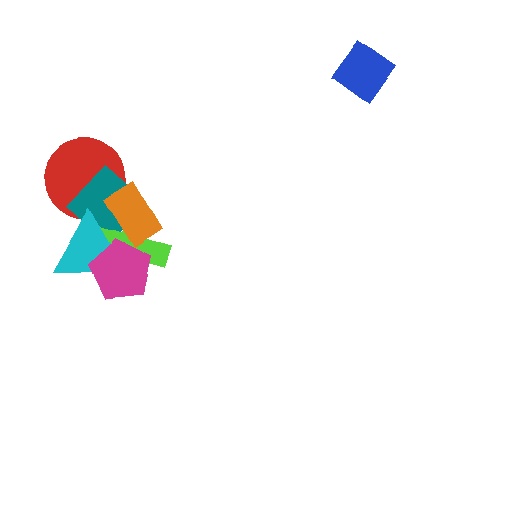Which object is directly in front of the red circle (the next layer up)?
The teal diamond is directly in front of the red circle.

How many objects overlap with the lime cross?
4 objects overlap with the lime cross.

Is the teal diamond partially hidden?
Yes, it is partially covered by another shape.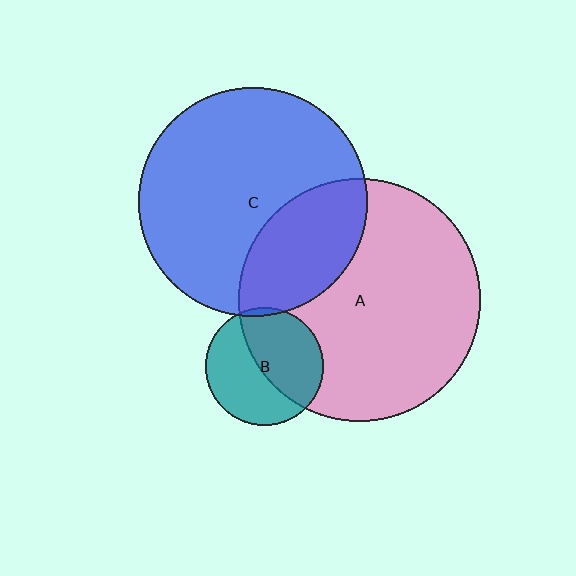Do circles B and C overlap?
Yes.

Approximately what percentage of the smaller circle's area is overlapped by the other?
Approximately 5%.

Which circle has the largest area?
Circle A (pink).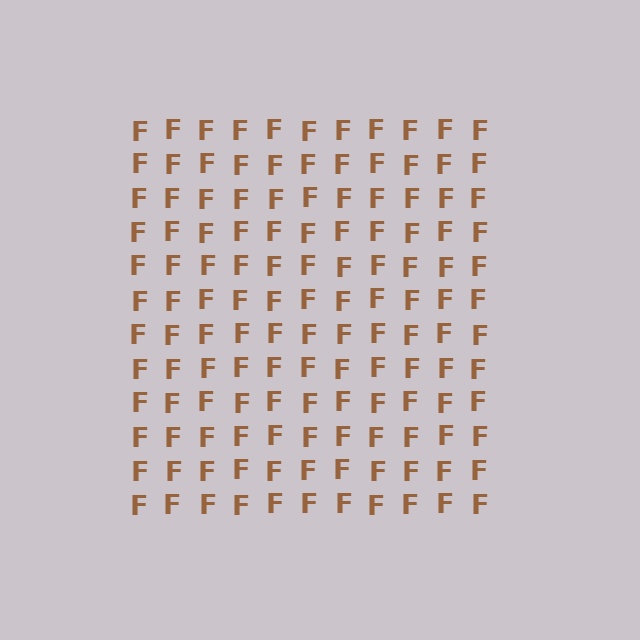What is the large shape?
The large shape is a square.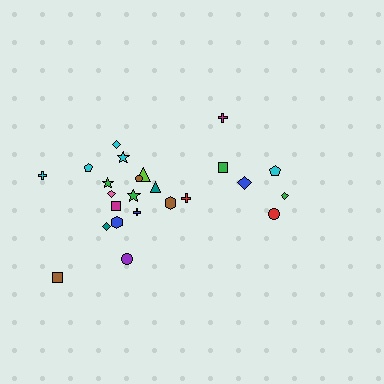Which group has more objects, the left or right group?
The left group.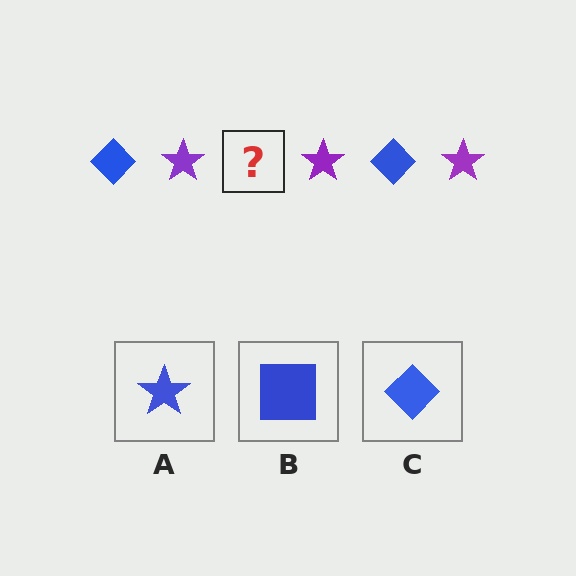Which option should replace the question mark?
Option C.